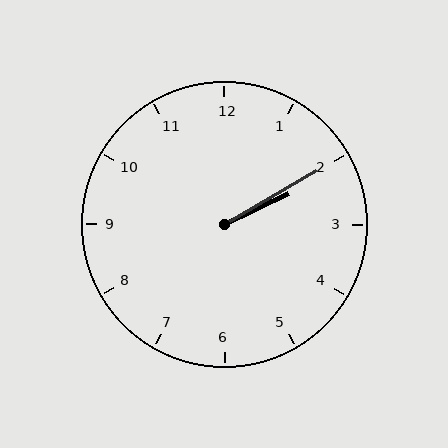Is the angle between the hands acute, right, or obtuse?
It is acute.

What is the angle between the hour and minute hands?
Approximately 5 degrees.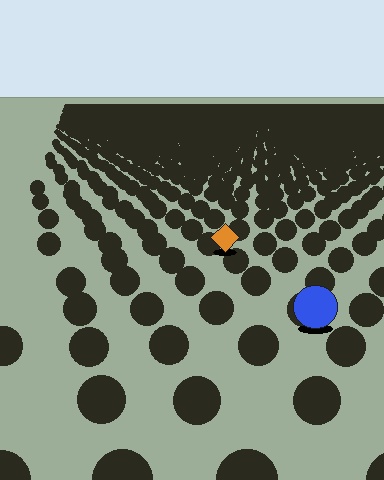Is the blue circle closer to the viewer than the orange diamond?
Yes. The blue circle is closer — you can tell from the texture gradient: the ground texture is coarser near it.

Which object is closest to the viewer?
The blue circle is closest. The texture marks near it are larger and more spread out.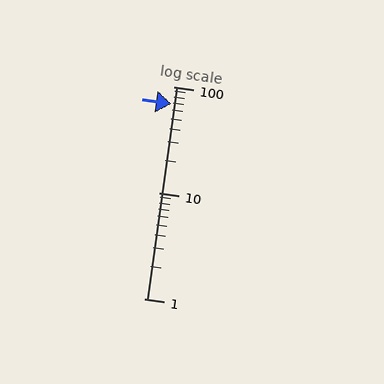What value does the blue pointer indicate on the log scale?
The pointer indicates approximately 69.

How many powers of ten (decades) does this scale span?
The scale spans 2 decades, from 1 to 100.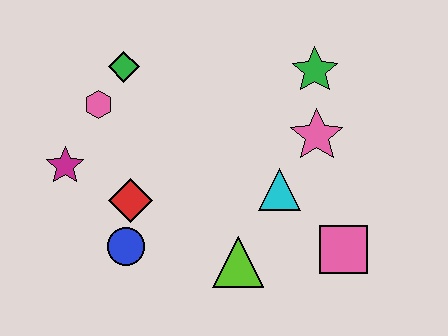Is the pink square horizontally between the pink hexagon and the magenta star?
No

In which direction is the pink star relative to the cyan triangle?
The pink star is above the cyan triangle.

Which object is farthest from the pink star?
The magenta star is farthest from the pink star.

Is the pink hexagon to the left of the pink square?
Yes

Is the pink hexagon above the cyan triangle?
Yes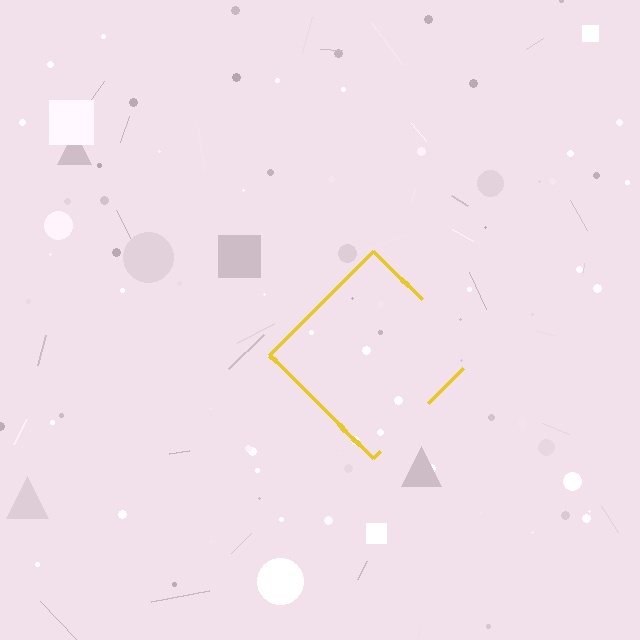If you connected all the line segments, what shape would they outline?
They would outline a diamond.